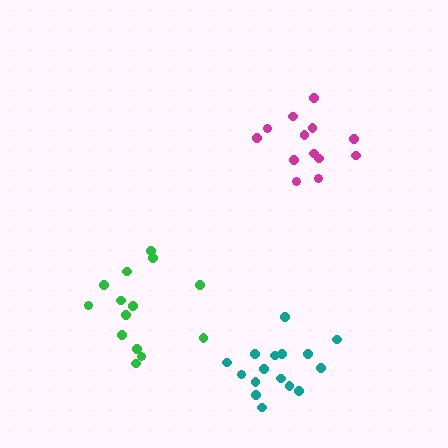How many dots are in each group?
Group 1: 13 dots, Group 2: 16 dots, Group 3: 14 dots (43 total).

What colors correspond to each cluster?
The clusters are colored: magenta, teal, green.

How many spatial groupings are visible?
There are 3 spatial groupings.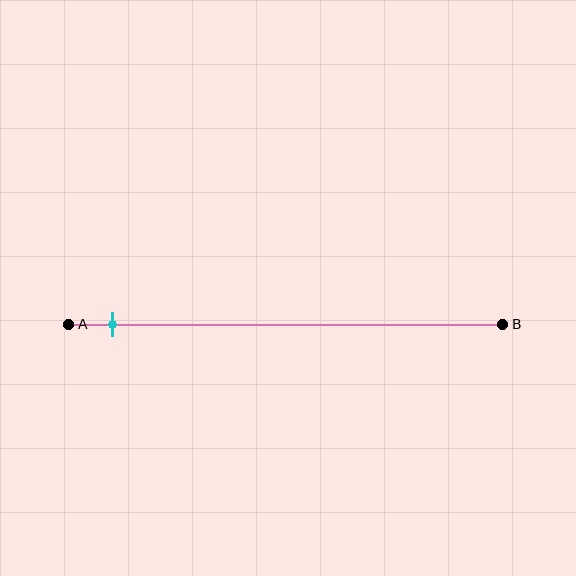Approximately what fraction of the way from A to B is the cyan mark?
The cyan mark is approximately 10% of the way from A to B.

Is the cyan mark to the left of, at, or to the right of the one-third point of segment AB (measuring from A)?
The cyan mark is to the left of the one-third point of segment AB.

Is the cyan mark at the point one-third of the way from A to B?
No, the mark is at about 10% from A, not at the 33% one-third point.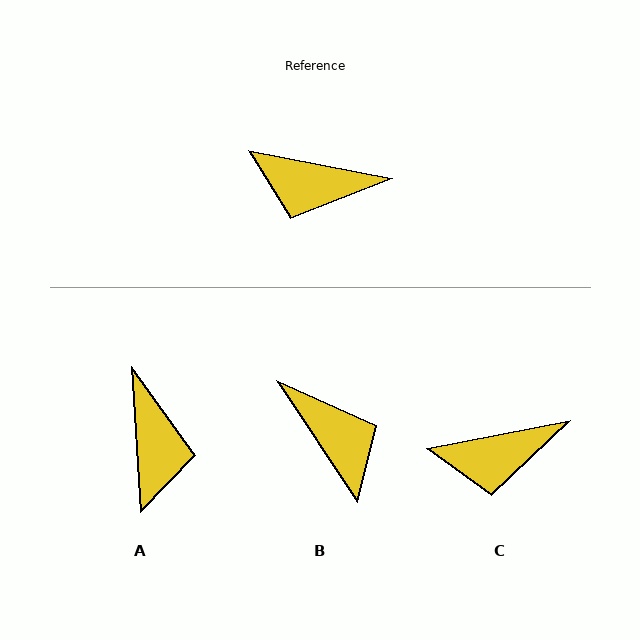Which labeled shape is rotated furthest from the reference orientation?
B, about 134 degrees away.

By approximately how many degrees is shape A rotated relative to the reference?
Approximately 104 degrees counter-clockwise.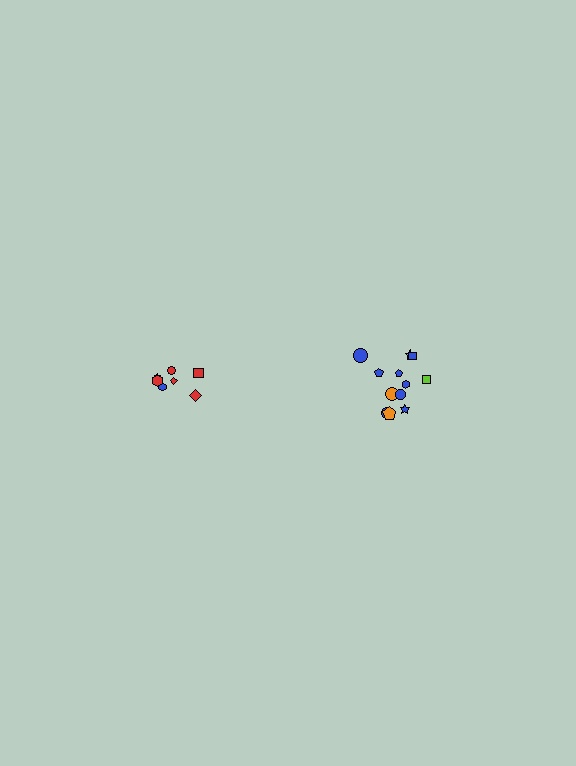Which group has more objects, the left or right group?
The right group.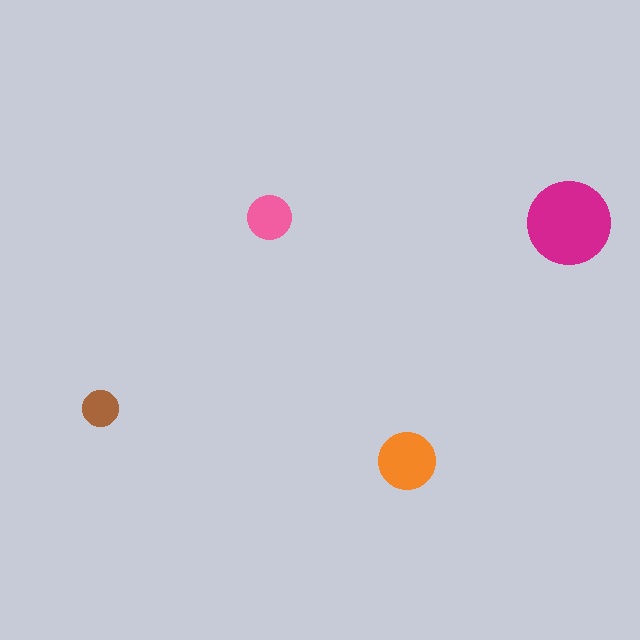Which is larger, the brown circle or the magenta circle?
The magenta one.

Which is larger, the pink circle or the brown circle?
The pink one.